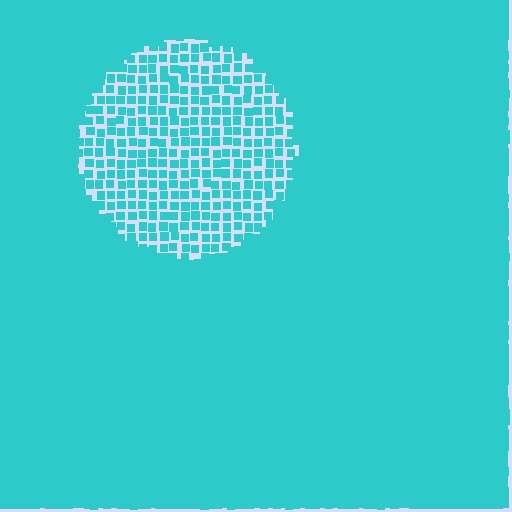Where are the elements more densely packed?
The elements are more densely packed outside the circle boundary.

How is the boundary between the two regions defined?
The boundary is defined by a change in element density (approximately 2.6x ratio). All elements are the same color, size, and shape.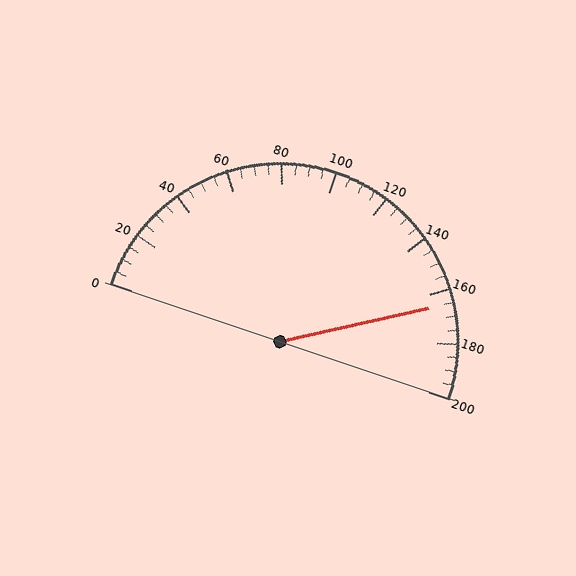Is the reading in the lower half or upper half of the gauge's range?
The reading is in the upper half of the range (0 to 200).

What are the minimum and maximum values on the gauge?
The gauge ranges from 0 to 200.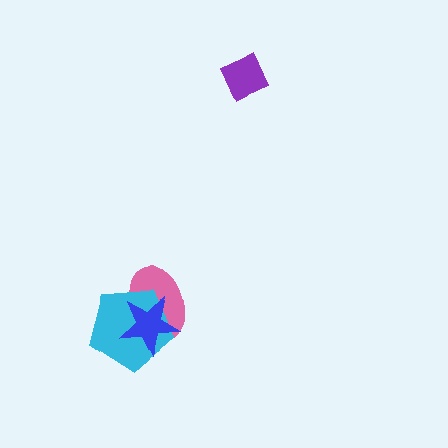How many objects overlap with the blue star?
2 objects overlap with the blue star.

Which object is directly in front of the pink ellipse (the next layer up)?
The cyan pentagon is directly in front of the pink ellipse.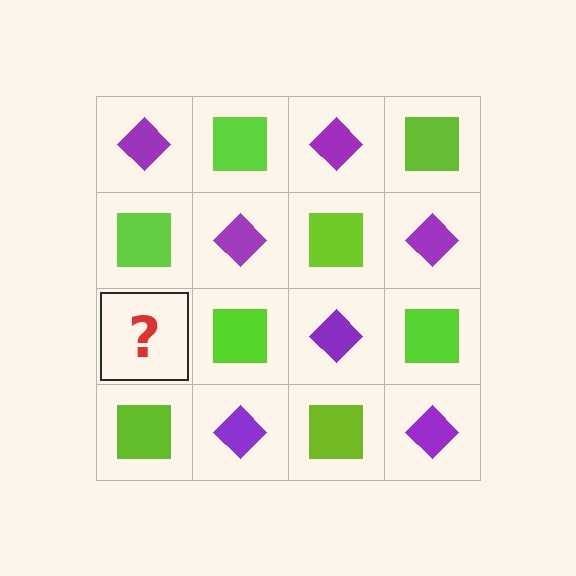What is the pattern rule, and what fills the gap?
The rule is that it alternates purple diamond and lime square in a checkerboard pattern. The gap should be filled with a purple diamond.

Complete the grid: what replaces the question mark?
The question mark should be replaced with a purple diamond.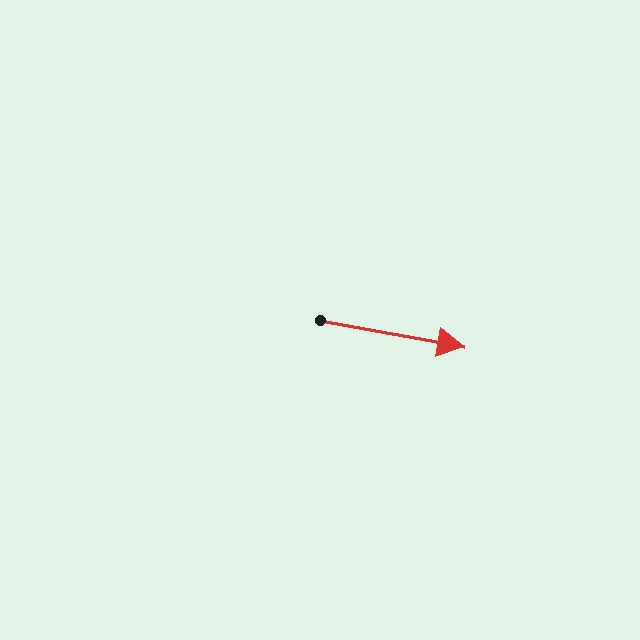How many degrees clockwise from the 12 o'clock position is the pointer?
Approximately 101 degrees.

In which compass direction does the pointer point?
East.